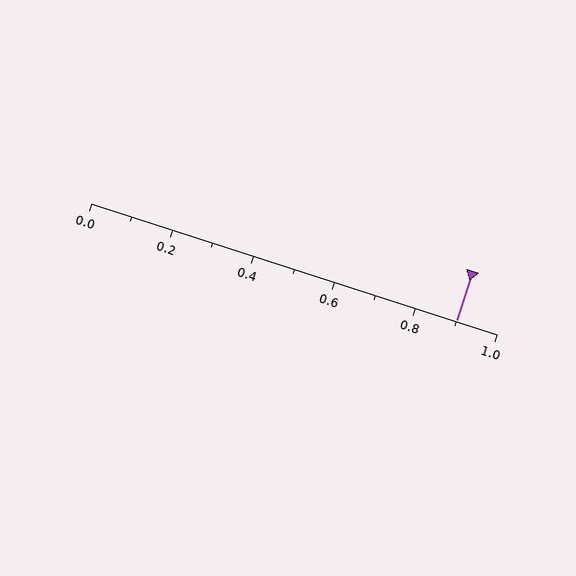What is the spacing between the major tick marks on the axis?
The major ticks are spaced 0.2 apart.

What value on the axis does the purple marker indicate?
The marker indicates approximately 0.9.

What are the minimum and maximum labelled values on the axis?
The axis runs from 0.0 to 1.0.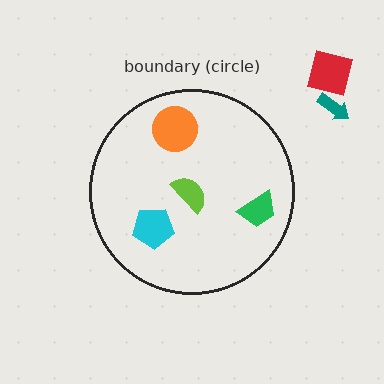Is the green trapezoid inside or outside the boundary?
Inside.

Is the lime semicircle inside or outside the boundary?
Inside.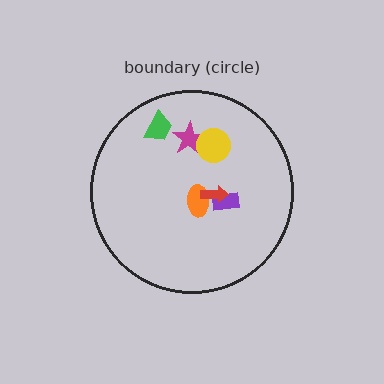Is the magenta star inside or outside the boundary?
Inside.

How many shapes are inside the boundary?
6 inside, 0 outside.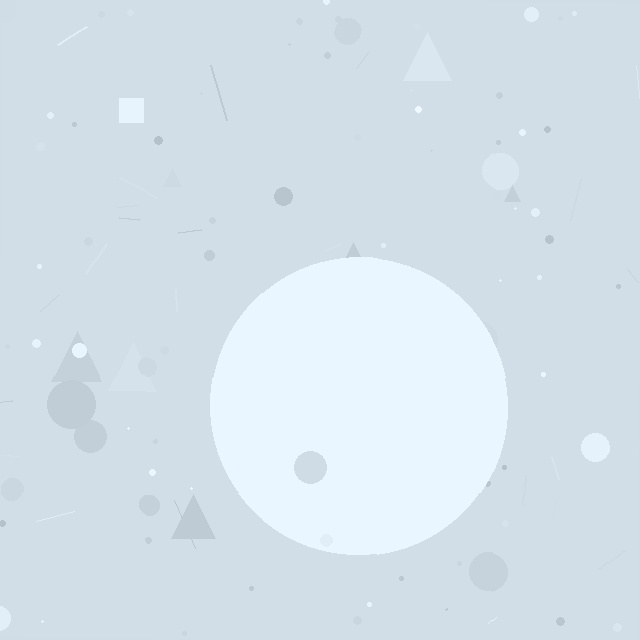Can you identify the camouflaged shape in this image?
The camouflaged shape is a circle.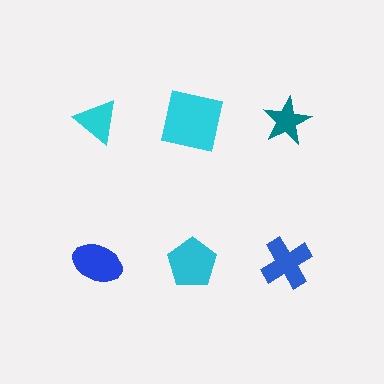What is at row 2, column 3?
A blue cross.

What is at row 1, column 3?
A teal star.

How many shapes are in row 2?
3 shapes.